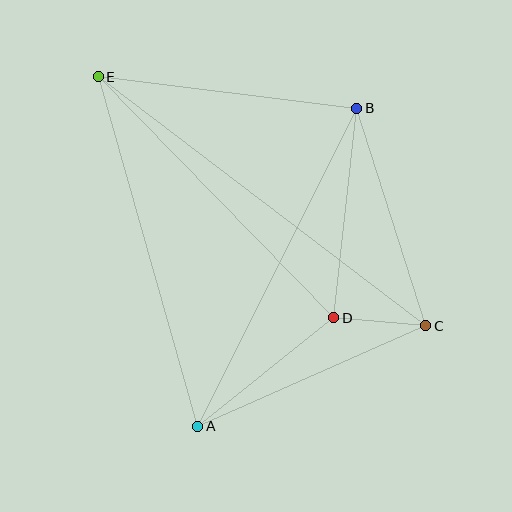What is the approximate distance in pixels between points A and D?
The distance between A and D is approximately 174 pixels.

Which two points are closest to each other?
Points C and D are closest to each other.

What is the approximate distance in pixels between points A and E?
The distance between A and E is approximately 363 pixels.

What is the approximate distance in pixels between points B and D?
The distance between B and D is approximately 211 pixels.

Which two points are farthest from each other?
Points C and E are farthest from each other.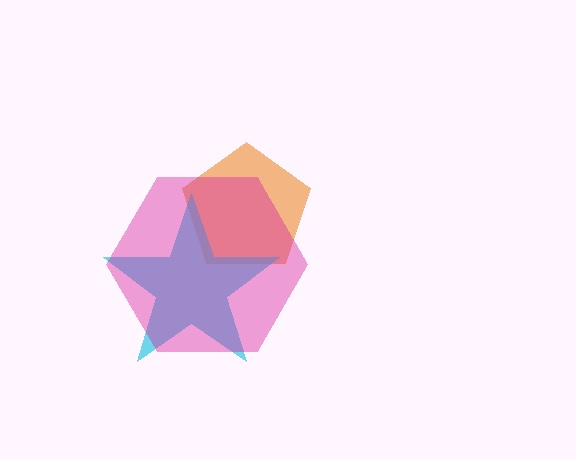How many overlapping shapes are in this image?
There are 3 overlapping shapes in the image.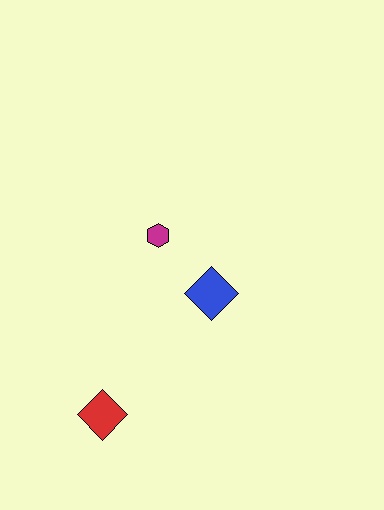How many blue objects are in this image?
There is 1 blue object.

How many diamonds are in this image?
There are 2 diamonds.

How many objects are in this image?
There are 3 objects.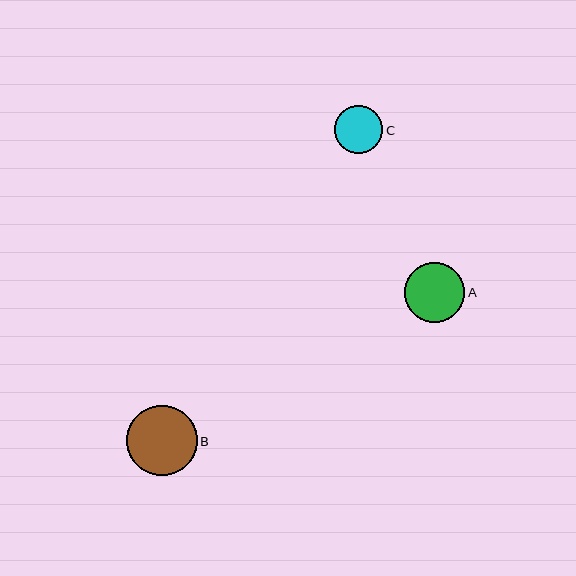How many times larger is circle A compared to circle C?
Circle A is approximately 1.3 times the size of circle C.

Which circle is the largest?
Circle B is the largest with a size of approximately 70 pixels.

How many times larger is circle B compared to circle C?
Circle B is approximately 1.5 times the size of circle C.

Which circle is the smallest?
Circle C is the smallest with a size of approximately 48 pixels.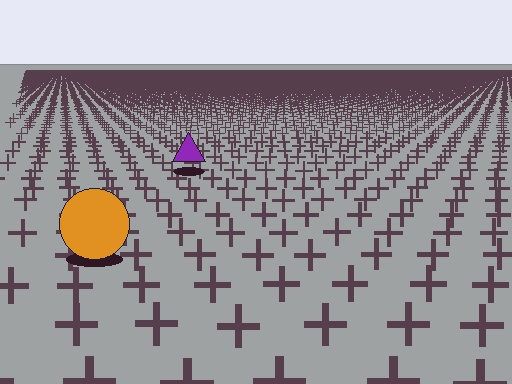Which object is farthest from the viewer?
The purple triangle is farthest from the viewer. It appears smaller and the ground texture around it is denser.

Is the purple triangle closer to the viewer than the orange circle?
No. The orange circle is closer — you can tell from the texture gradient: the ground texture is coarser near it.